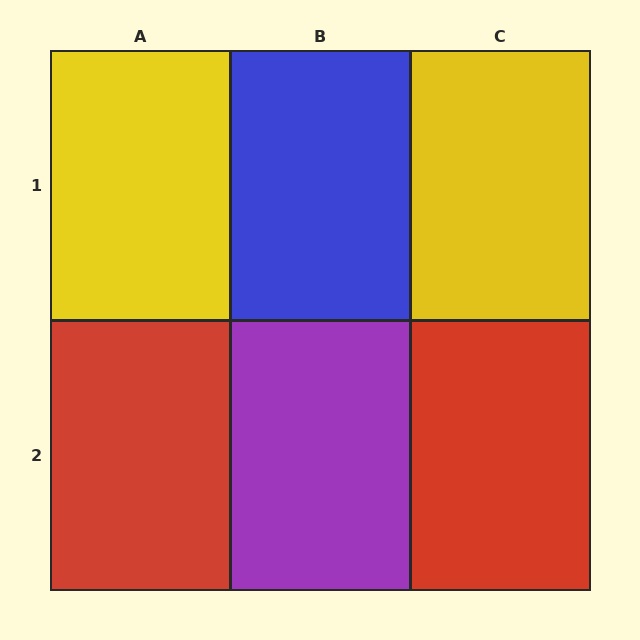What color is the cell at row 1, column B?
Blue.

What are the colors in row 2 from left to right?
Red, purple, red.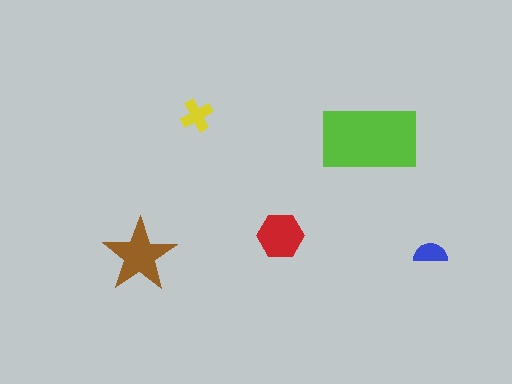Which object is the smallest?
The blue semicircle.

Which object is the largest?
The lime rectangle.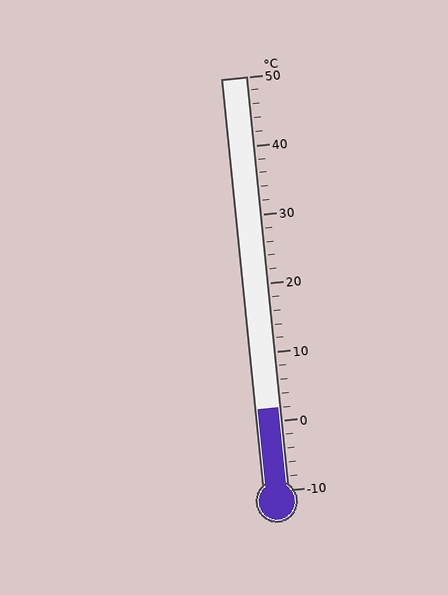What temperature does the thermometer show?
The thermometer shows approximately 2°C.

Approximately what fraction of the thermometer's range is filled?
The thermometer is filled to approximately 20% of its range.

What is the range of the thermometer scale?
The thermometer scale ranges from -10°C to 50°C.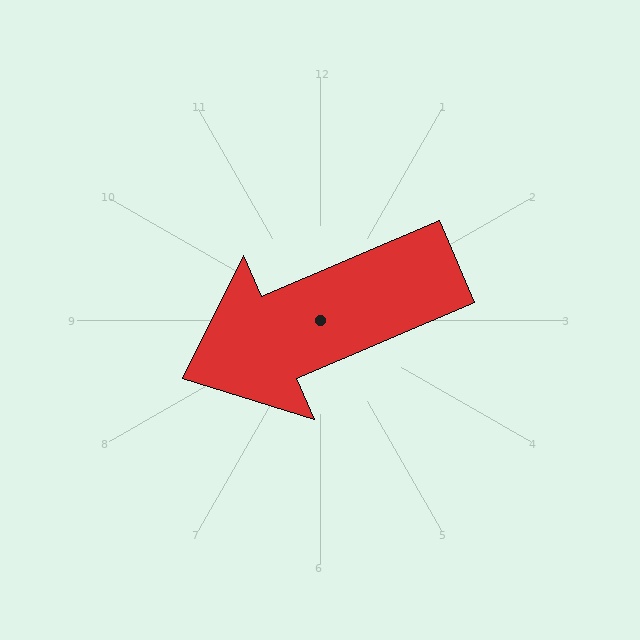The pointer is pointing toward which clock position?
Roughly 8 o'clock.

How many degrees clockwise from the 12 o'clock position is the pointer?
Approximately 247 degrees.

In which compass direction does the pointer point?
Southwest.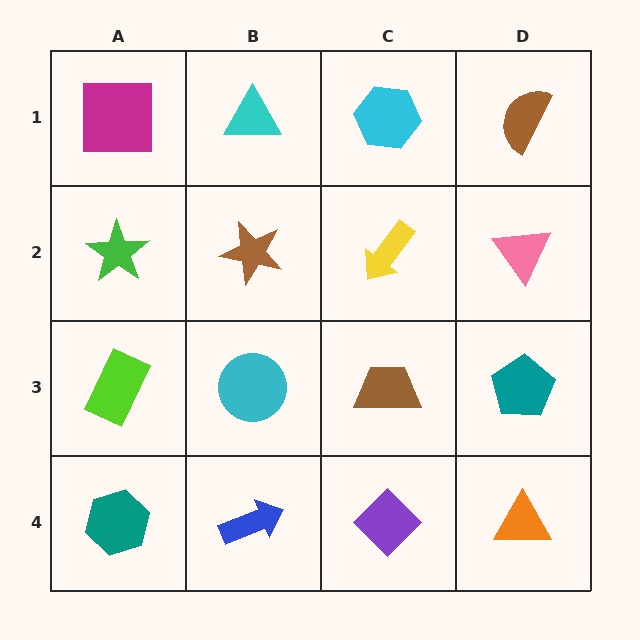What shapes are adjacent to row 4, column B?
A cyan circle (row 3, column B), a teal hexagon (row 4, column A), a purple diamond (row 4, column C).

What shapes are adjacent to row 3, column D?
A pink triangle (row 2, column D), an orange triangle (row 4, column D), a brown trapezoid (row 3, column C).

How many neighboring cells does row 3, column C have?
4.